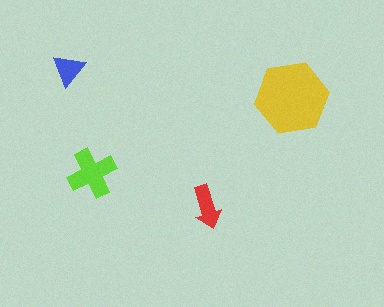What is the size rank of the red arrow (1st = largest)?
3rd.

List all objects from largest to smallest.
The yellow hexagon, the lime cross, the red arrow, the blue triangle.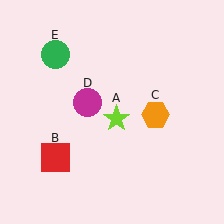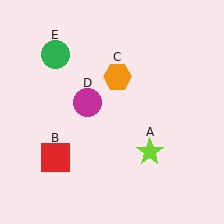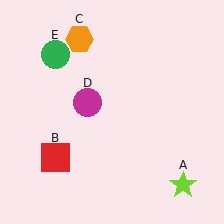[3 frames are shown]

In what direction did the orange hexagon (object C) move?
The orange hexagon (object C) moved up and to the left.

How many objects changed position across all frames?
2 objects changed position: lime star (object A), orange hexagon (object C).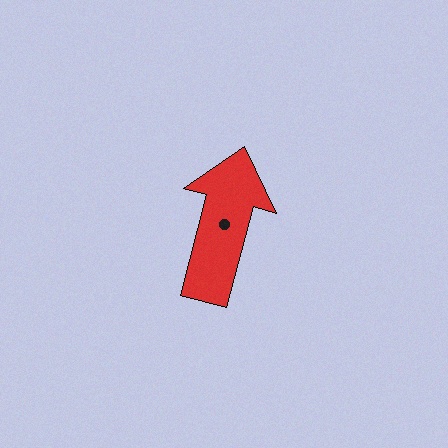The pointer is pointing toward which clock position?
Roughly 12 o'clock.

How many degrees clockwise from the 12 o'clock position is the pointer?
Approximately 15 degrees.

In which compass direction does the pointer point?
North.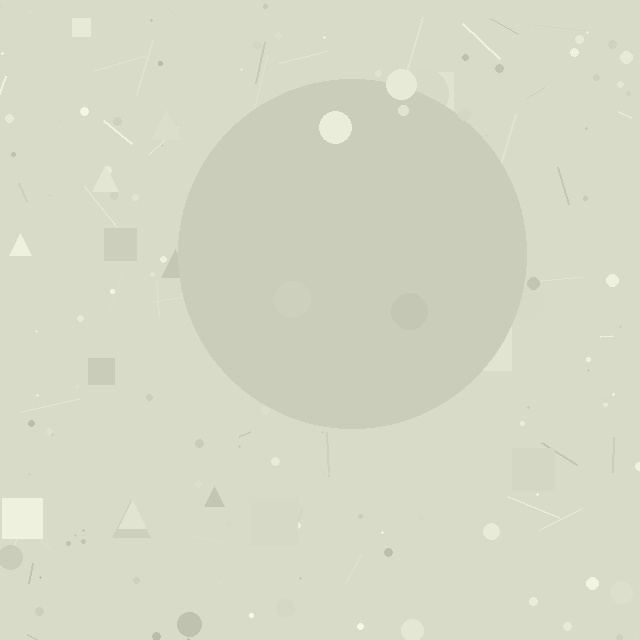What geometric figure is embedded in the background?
A circle is embedded in the background.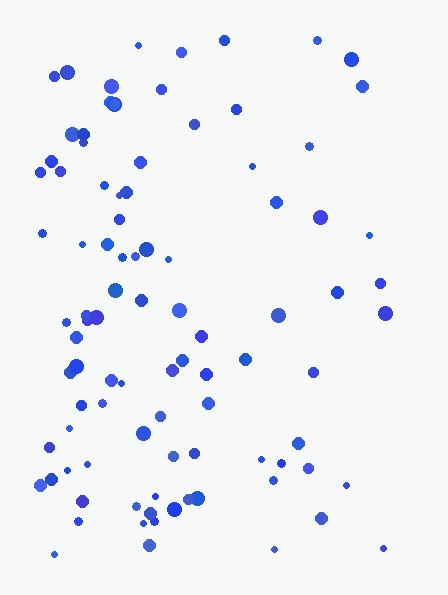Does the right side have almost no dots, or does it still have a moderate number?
Still a moderate number, just noticeably fewer than the left.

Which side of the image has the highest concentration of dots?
The left.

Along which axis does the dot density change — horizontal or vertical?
Horizontal.